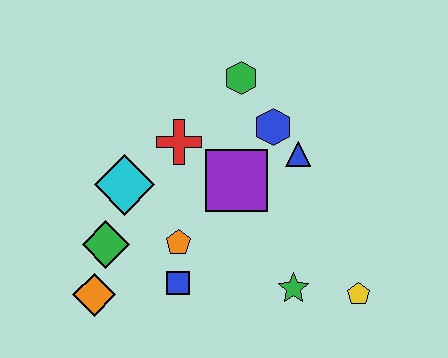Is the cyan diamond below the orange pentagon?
No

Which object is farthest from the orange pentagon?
The yellow pentagon is farthest from the orange pentagon.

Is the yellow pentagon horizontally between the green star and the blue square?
No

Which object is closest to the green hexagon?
The blue hexagon is closest to the green hexagon.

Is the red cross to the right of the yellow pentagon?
No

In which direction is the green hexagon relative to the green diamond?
The green hexagon is above the green diamond.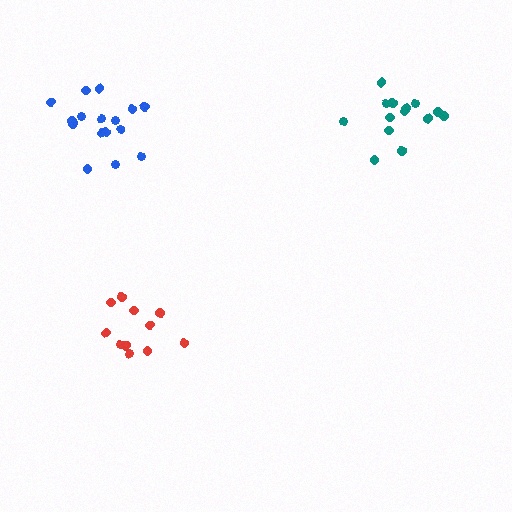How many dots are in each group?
Group 1: 16 dots, Group 2: 11 dots, Group 3: 14 dots (41 total).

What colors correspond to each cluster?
The clusters are colored: blue, red, teal.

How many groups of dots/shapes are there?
There are 3 groups.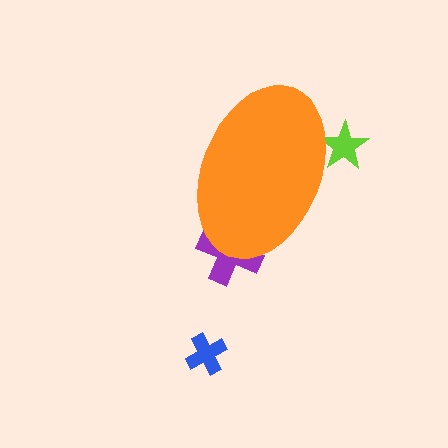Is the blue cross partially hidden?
No, the blue cross is fully visible.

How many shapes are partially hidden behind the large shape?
2 shapes are partially hidden.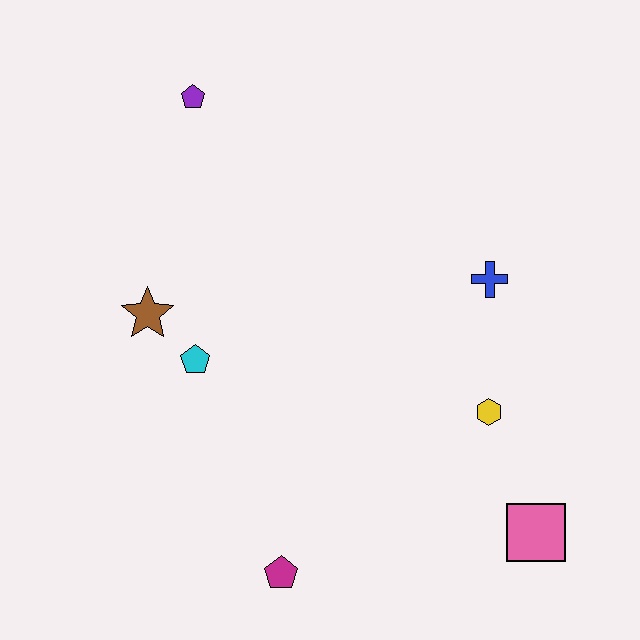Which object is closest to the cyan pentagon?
The brown star is closest to the cyan pentagon.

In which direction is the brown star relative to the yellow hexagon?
The brown star is to the left of the yellow hexagon.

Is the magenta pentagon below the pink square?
Yes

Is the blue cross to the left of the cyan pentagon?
No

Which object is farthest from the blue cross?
The magenta pentagon is farthest from the blue cross.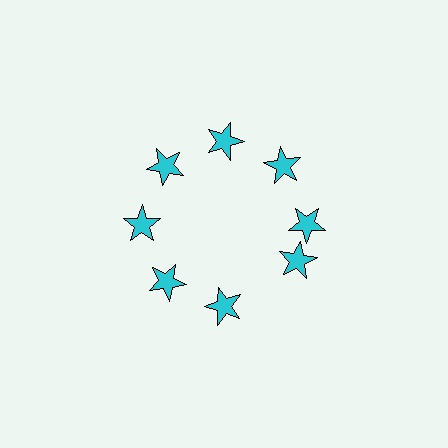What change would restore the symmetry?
The symmetry would be restored by rotating it back into even spacing with its neighbors so that all 8 stars sit at equal angles and equal distance from the center.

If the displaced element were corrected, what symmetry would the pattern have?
It would have 8-fold rotational symmetry — the pattern would map onto itself every 45 degrees.